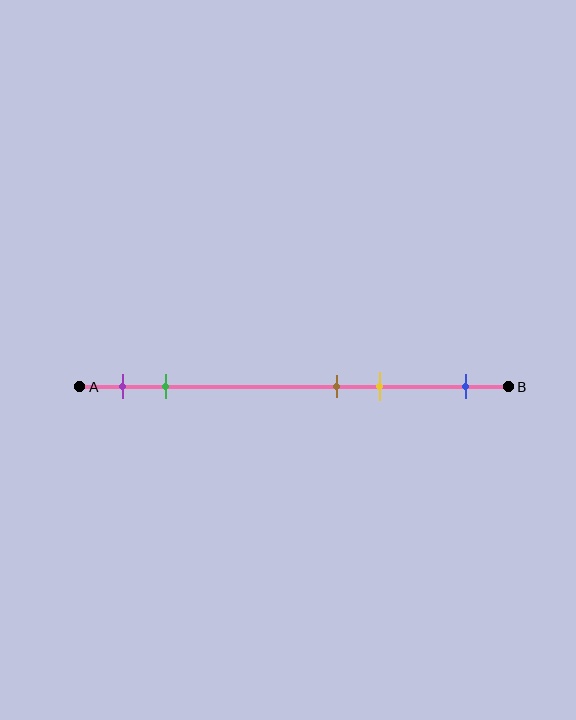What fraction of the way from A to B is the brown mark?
The brown mark is approximately 60% (0.6) of the way from A to B.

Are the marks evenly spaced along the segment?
No, the marks are not evenly spaced.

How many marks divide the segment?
There are 5 marks dividing the segment.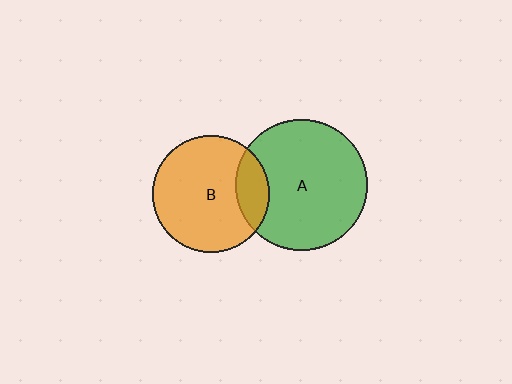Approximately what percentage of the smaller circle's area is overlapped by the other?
Approximately 20%.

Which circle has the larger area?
Circle A (green).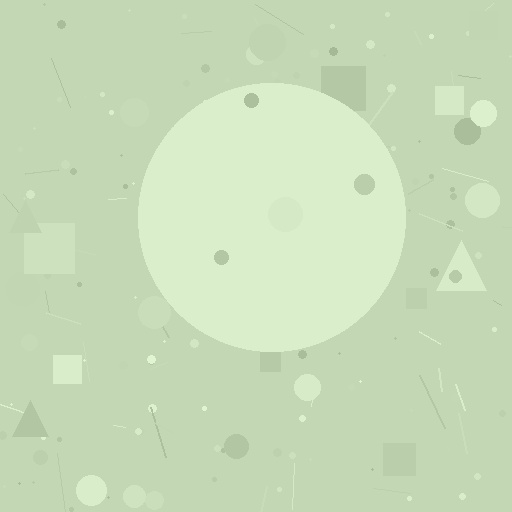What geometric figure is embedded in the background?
A circle is embedded in the background.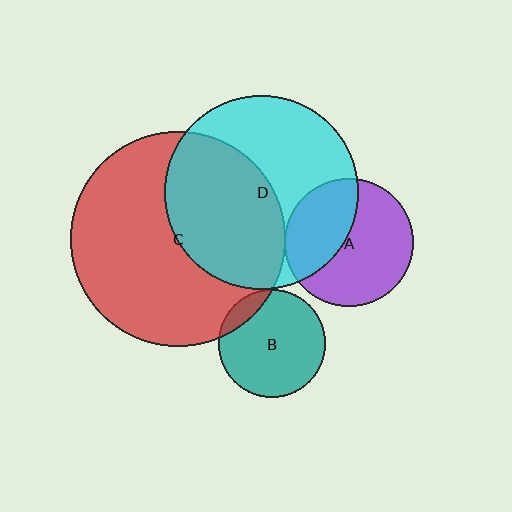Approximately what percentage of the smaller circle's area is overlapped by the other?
Approximately 10%.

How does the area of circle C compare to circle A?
Approximately 2.8 times.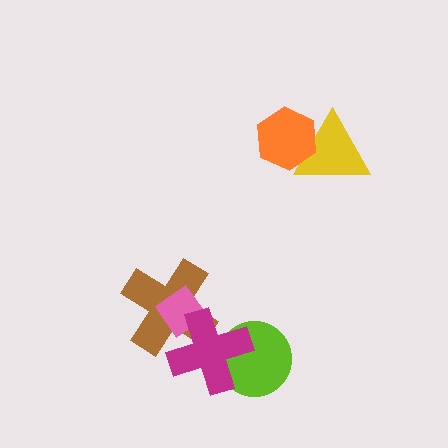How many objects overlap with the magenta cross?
3 objects overlap with the magenta cross.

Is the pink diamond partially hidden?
Yes, it is partially covered by another shape.